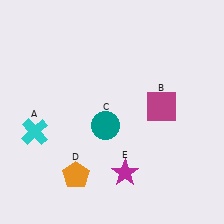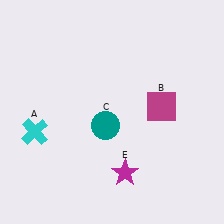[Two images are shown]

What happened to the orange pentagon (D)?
The orange pentagon (D) was removed in Image 2. It was in the bottom-left area of Image 1.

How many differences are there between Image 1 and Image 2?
There is 1 difference between the two images.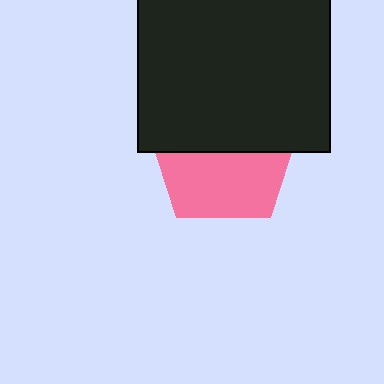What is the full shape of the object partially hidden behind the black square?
The partially hidden object is a pink pentagon.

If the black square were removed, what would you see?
You would see the complete pink pentagon.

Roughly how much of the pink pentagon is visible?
About half of it is visible (roughly 48%).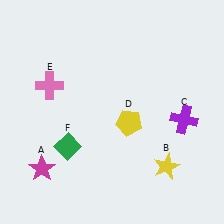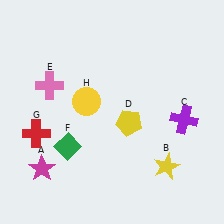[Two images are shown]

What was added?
A red cross (G), a yellow circle (H) were added in Image 2.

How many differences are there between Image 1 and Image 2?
There are 2 differences between the two images.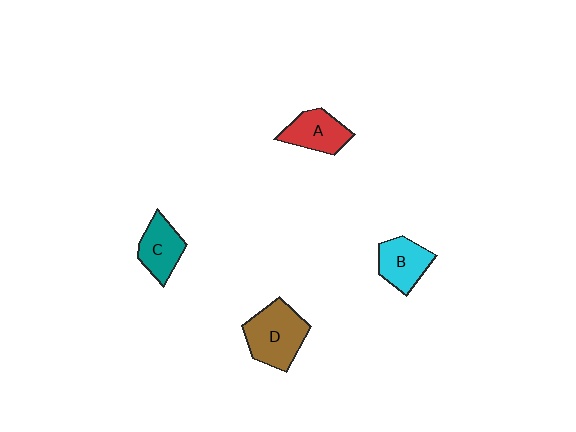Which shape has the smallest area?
Shape C (teal).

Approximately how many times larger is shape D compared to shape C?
Approximately 1.5 times.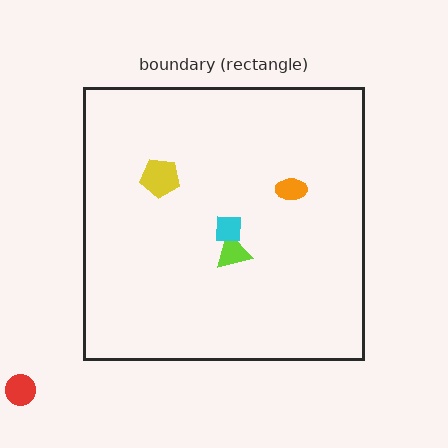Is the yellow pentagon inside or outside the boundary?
Inside.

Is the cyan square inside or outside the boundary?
Inside.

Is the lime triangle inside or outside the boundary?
Inside.